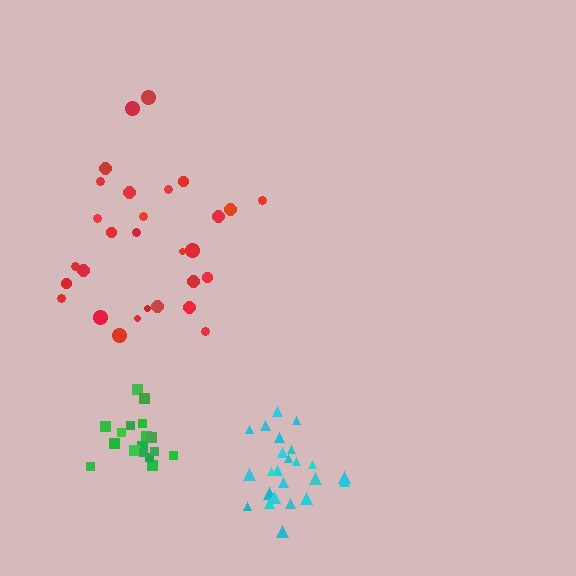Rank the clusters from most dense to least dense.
green, cyan, red.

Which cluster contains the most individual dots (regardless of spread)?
Red (29).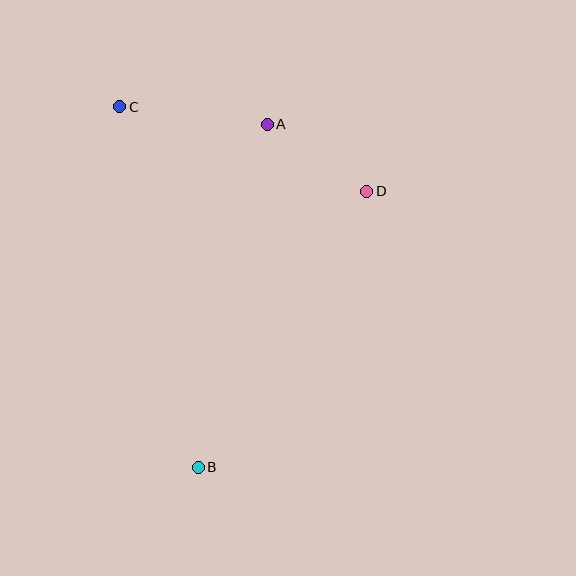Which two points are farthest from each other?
Points B and C are farthest from each other.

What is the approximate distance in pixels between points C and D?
The distance between C and D is approximately 261 pixels.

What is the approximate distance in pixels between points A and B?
The distance between A and B is approximately 350 pixels.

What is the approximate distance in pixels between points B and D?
The distance between B and D is approximately 323 pixels.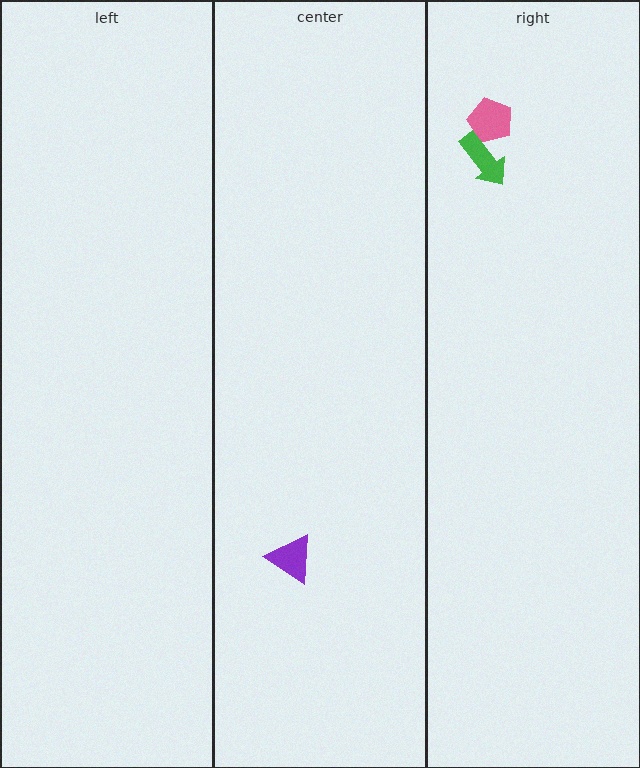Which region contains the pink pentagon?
The right region.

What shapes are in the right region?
The pink pentagon, the green arrow.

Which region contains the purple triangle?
The center region.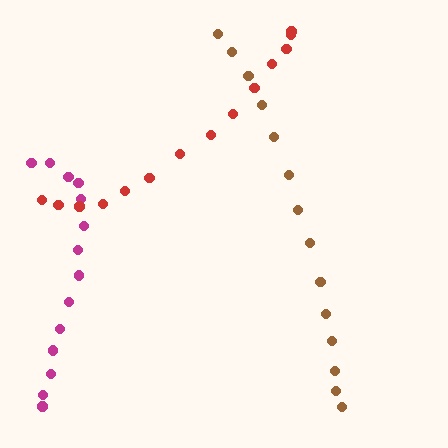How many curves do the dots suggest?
There are 3 distinct paths.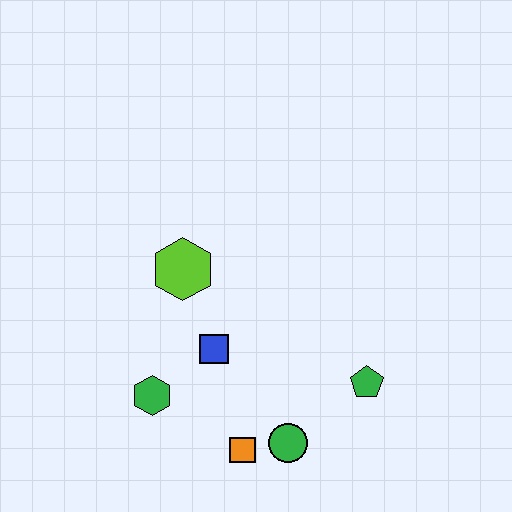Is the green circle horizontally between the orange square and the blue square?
No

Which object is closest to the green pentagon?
The green circle is closest to the green pentagon.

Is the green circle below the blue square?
Yes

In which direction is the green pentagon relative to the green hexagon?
The green pentagon is to the right of the green hexagon.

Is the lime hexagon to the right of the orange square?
No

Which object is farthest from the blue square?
The green pentagon is farthest from the blue square.